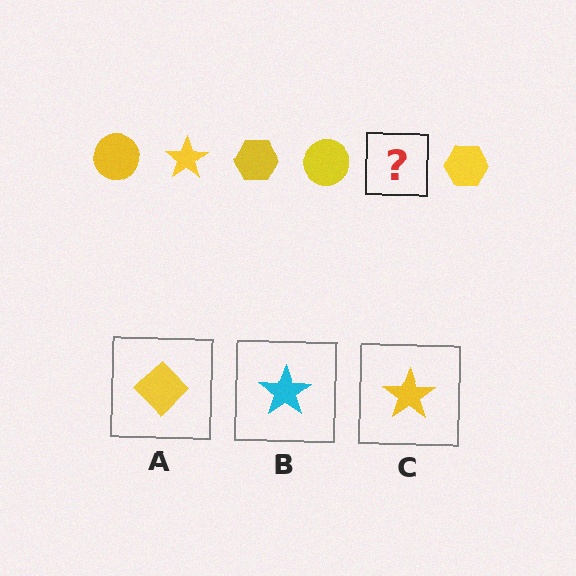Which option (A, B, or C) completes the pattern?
C.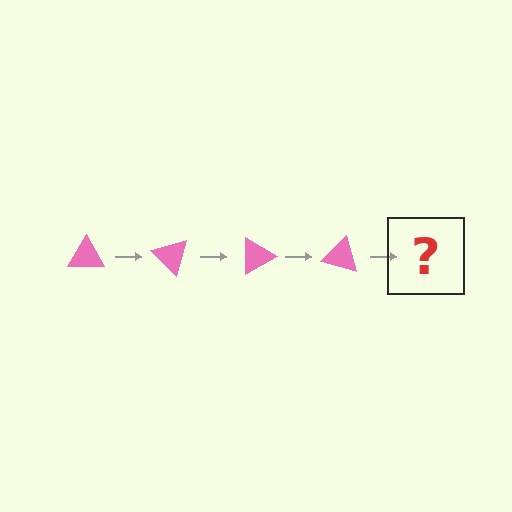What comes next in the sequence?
The next element should be a pink triangle rotated 180 degrees.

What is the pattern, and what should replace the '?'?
The pattern is that the triangle rotates 45 degrees each step. The '?' should be a pink triangle rotated 180 degrees.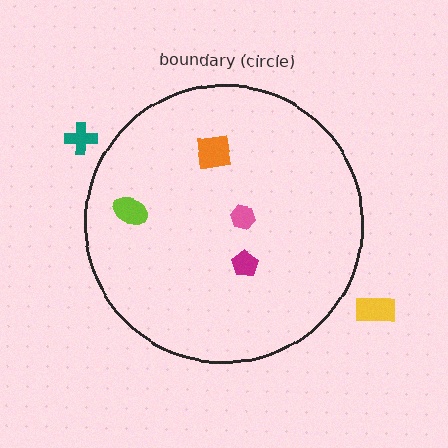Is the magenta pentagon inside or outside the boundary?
Inside.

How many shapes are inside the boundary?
4 inside, 2 outside.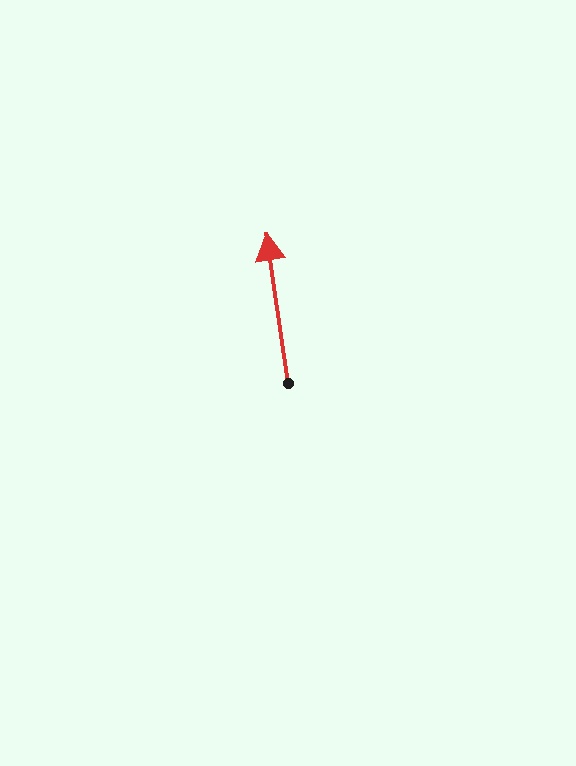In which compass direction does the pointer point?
North.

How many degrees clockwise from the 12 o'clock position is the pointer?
Approximately 352 degrees.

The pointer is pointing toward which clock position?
Roughly 12 o'clock.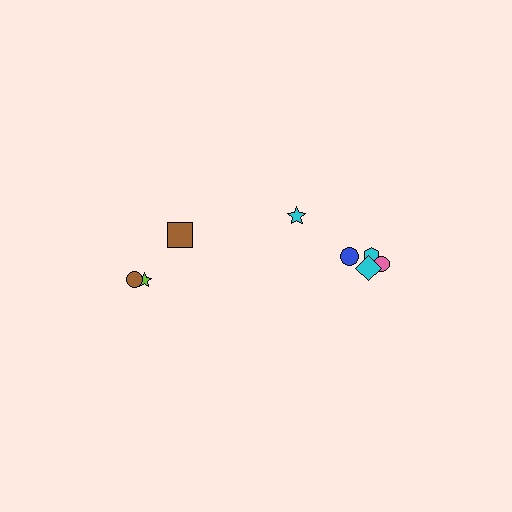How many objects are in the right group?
There are 5 objects.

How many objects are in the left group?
There are 3 objects.